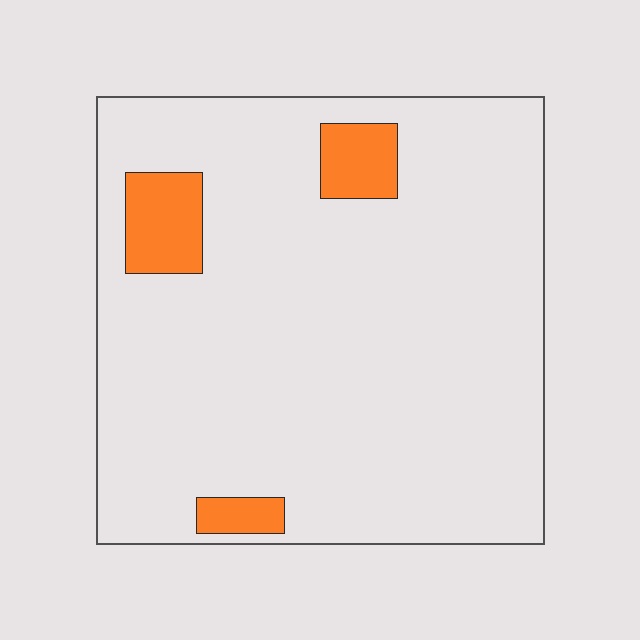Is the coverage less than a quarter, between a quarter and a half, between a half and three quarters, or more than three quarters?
Less than a quarter.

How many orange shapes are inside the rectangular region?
3.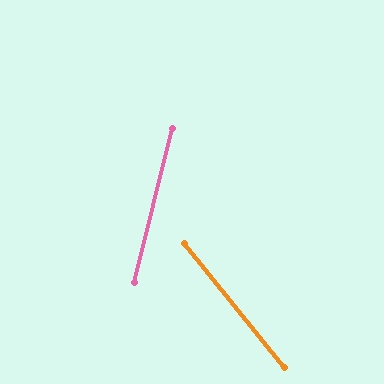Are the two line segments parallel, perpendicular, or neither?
Neither parallel nor perpendicular — they differ by about 53°.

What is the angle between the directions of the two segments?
Approximately 53 degrees.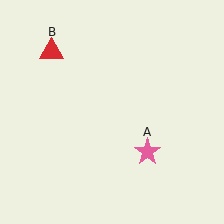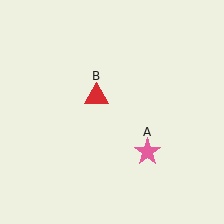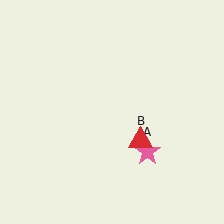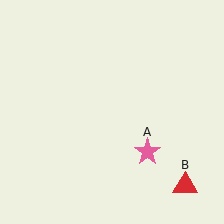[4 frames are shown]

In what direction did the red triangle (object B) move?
The red triangle (object B) moved down and to the right.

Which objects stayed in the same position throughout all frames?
Pink star (object A) remained stationary.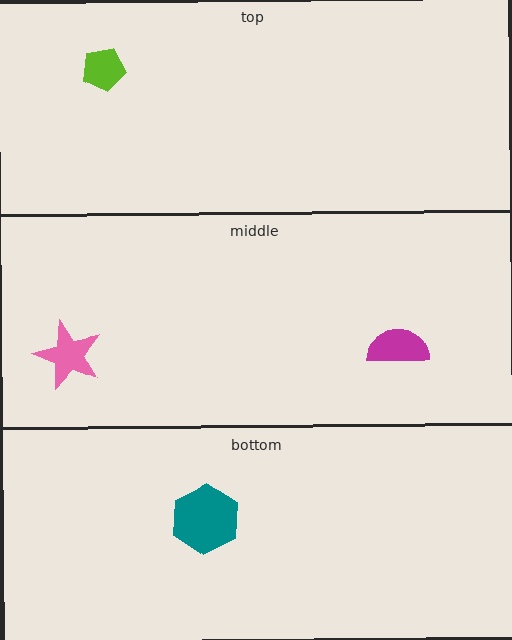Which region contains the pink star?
The middle region.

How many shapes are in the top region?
1.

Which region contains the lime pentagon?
The top region.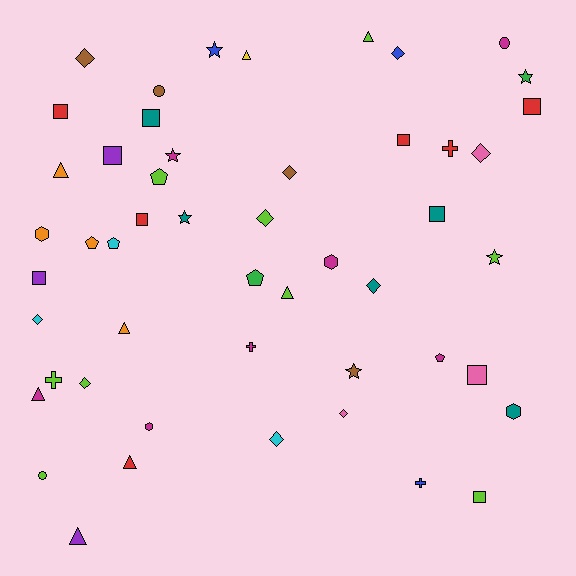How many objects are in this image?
There are 50 objects.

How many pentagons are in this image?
There are 5 pentagons.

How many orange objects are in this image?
There are 4 orange objects.